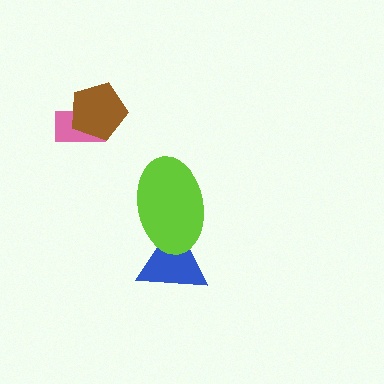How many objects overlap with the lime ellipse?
1 object overlaps with the lime ellipse.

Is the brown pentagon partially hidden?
No, no other shape covers it.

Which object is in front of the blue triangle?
The lime ellipse is in front of the blue triangle.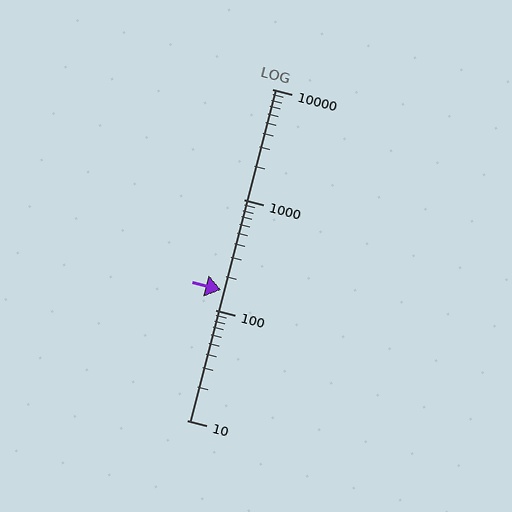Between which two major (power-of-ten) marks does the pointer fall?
The pointer is between 100 and 1000.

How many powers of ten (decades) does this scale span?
The scale spans 3 decades, from 10 to 10000.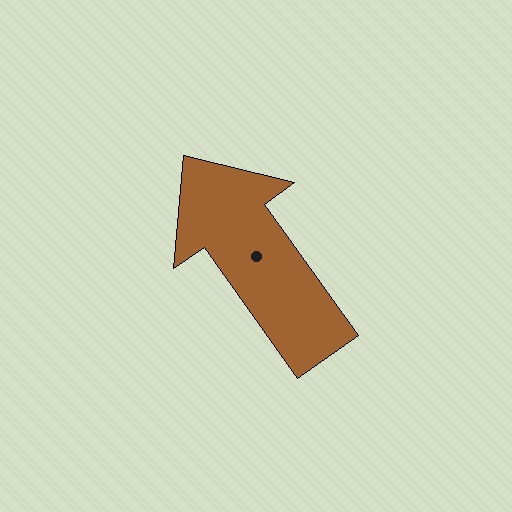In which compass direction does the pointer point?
Northwest.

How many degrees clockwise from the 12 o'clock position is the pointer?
Approximately 324 degrees.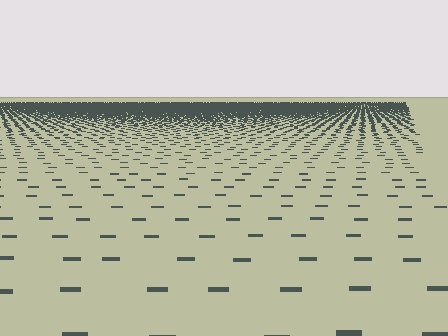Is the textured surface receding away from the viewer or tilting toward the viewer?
The surface is receding away from the viewer. Texture elements get smaller and denser toward the top.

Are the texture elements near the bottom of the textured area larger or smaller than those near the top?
Larger. Near the bottom, elements are closer to the viewer and appear at a bigger on-screen size.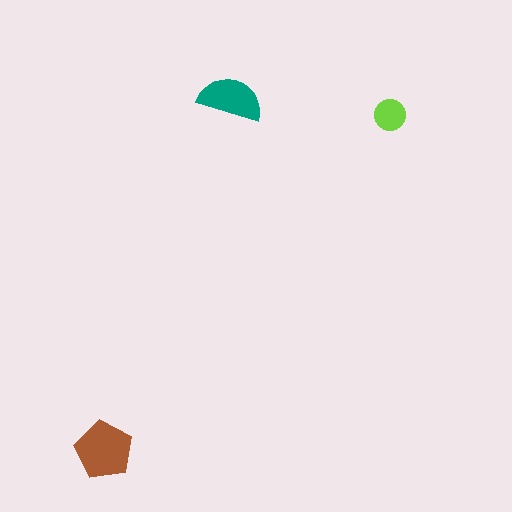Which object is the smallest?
The lime circle.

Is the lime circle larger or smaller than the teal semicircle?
Smaller.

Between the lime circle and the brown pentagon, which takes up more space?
The brown pentagon.